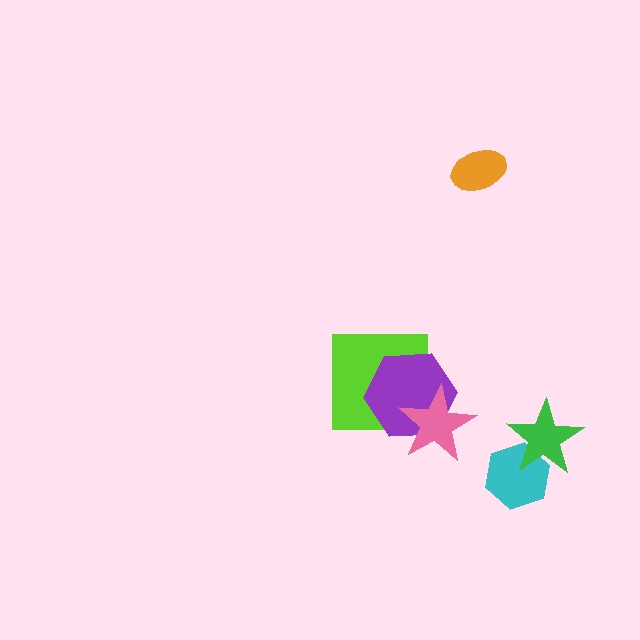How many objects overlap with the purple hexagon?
2 objects overlap with the purple hexagon.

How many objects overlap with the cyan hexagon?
1 object overlaps with the cyan hexagon.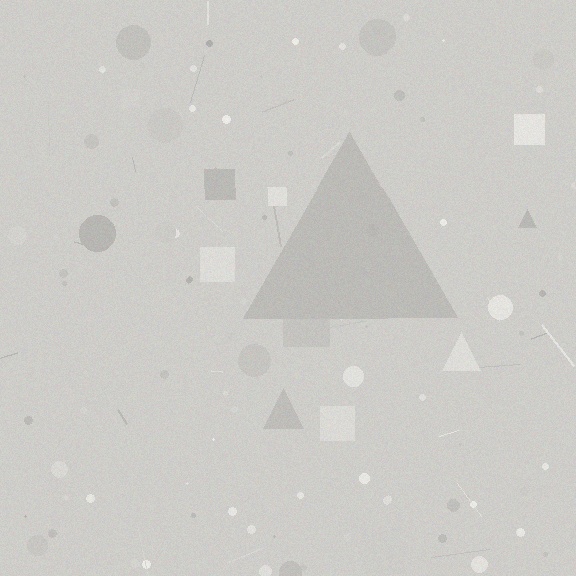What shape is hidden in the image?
A triangle is hidden in the image.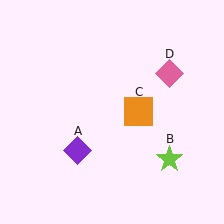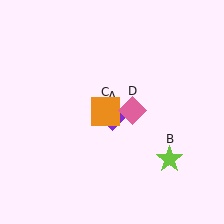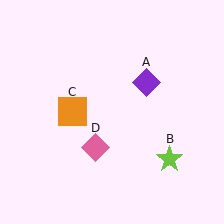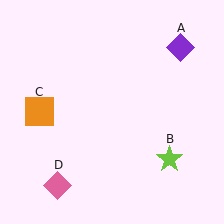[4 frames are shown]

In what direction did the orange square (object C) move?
The orange square (object C) moved left.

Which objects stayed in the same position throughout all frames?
Lime star (object B) remained stationary.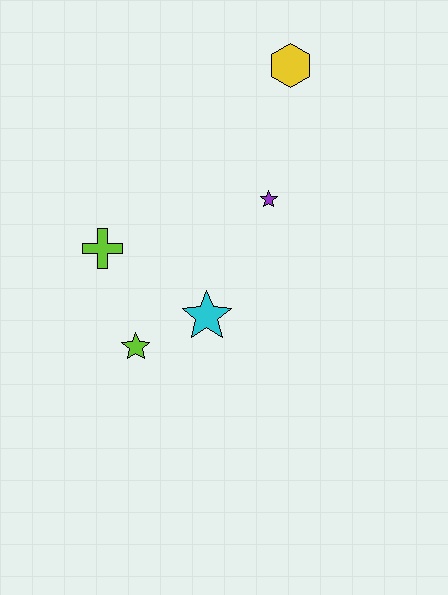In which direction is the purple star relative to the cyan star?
The purple star is above the cyan star.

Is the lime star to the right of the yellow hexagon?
No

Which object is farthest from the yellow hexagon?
The lime star is farthest from the yellow hexagon.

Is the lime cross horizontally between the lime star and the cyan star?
No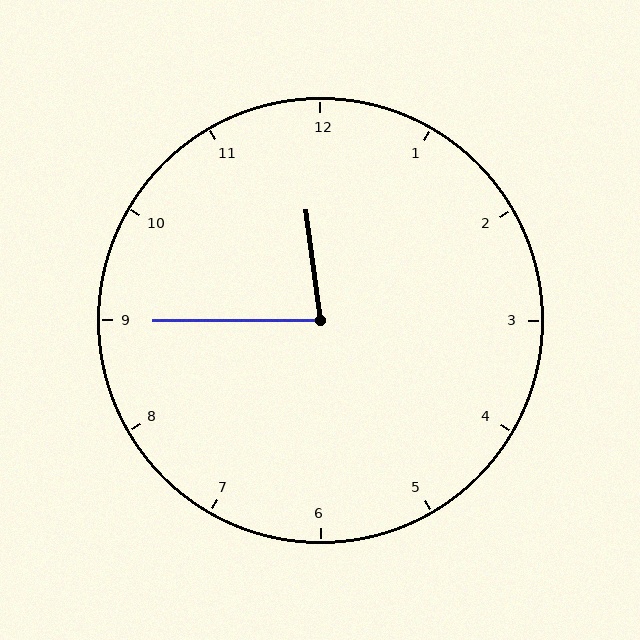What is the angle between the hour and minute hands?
Approximately 82 degrees.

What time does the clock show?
11:45.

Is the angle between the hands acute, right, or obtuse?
It is acute.